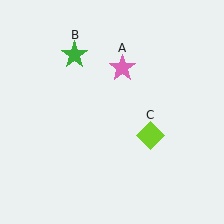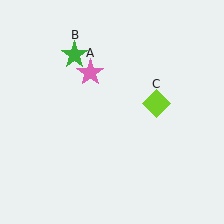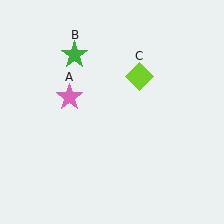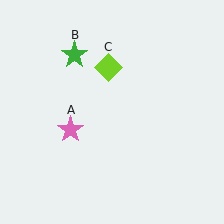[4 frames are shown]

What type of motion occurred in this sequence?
The pink star (object A), lime diamond (object C) rotated counterclockwise around the center of the scene.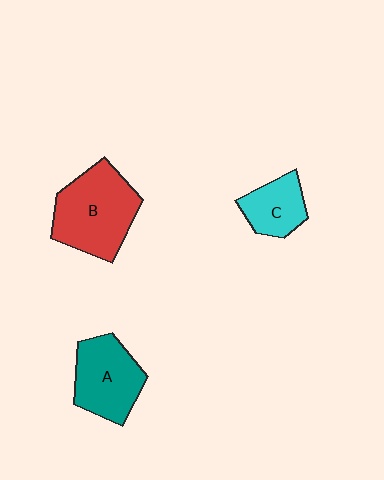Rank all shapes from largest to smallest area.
From largest to smallest: B (red), A (teal), C (cyan).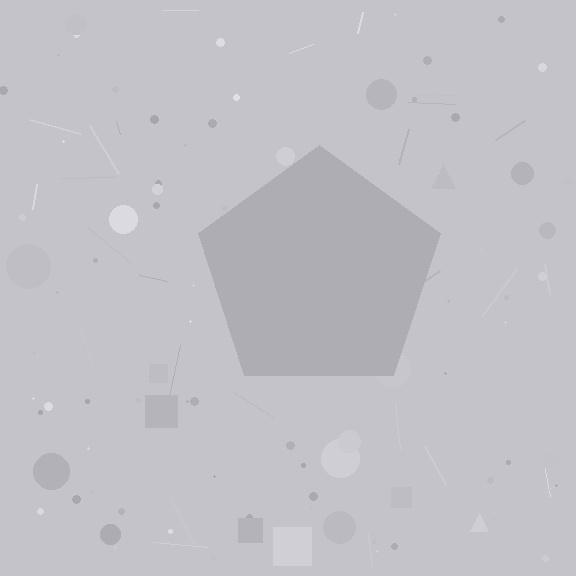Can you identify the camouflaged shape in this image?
The camouflaged shape is a pentagon.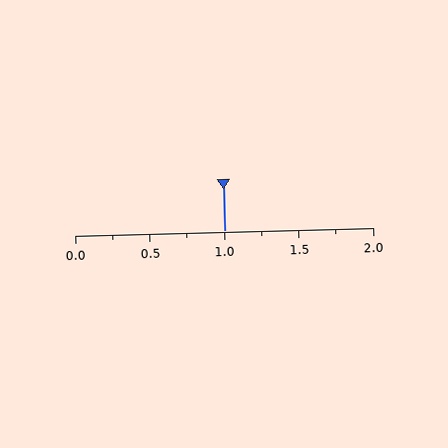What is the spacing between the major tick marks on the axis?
The major ticks are spaced 0.5 apart.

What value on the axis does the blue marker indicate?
The marker indicates approximately 1.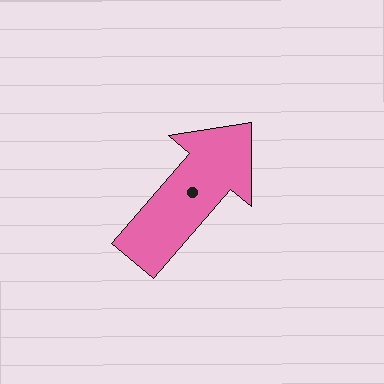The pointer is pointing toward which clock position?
Roughly 1 o'clock.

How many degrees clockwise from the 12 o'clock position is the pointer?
Approximately 41 degrees.